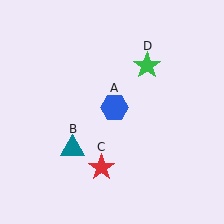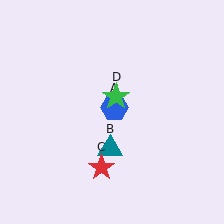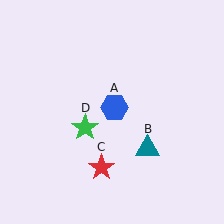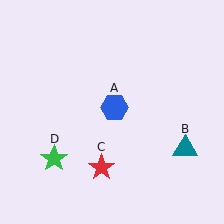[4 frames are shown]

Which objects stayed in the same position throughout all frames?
Blue hexagon (object A) and red star (object C) remained stationary.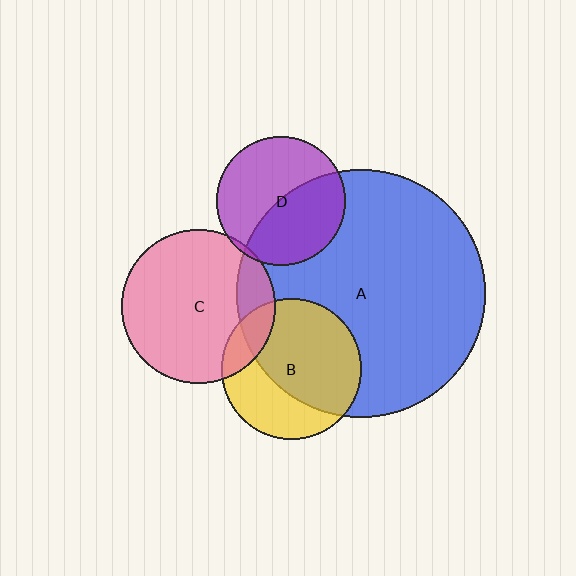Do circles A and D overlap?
Yes.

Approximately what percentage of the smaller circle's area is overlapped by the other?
Approximately 45%.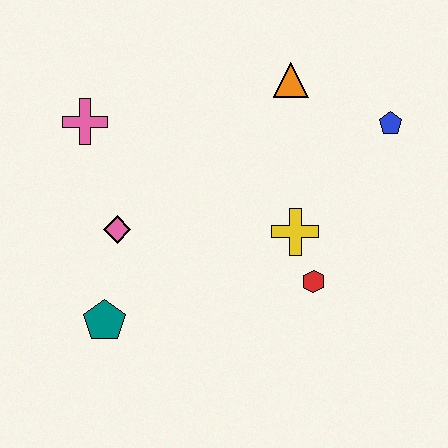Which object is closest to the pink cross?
The pink diamond is closest to the pink cross.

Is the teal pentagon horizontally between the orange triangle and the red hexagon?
No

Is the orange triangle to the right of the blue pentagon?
No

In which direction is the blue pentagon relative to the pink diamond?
The blue pentagon is to the right of the pink diamond.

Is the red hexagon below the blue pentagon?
Yes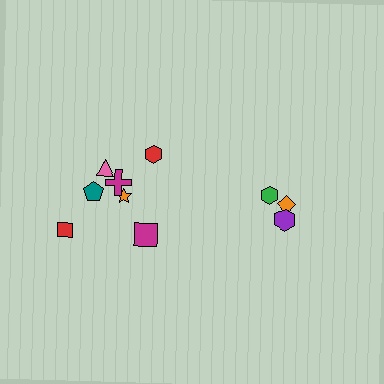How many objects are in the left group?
There are 7 objects.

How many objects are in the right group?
There are 3 objects.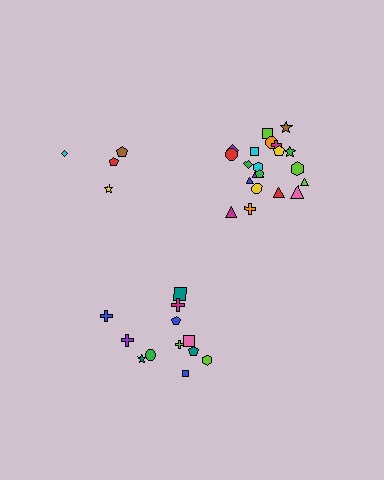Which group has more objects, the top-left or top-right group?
The top-right group.